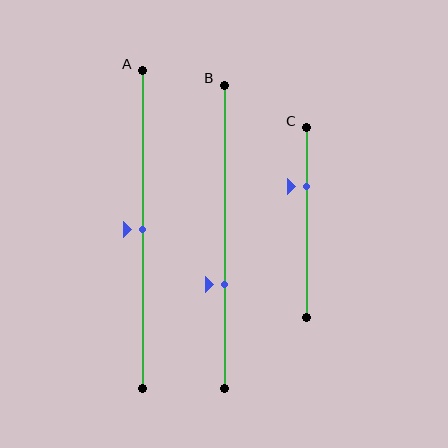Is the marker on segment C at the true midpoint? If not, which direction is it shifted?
No, the marker on segment C is shifted upward by about 19% of the segment length.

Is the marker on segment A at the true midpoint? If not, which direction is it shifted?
Yes, the marker on segment A is at the true midpoint.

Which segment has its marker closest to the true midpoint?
Segment A has its marker closest to the true midpoint.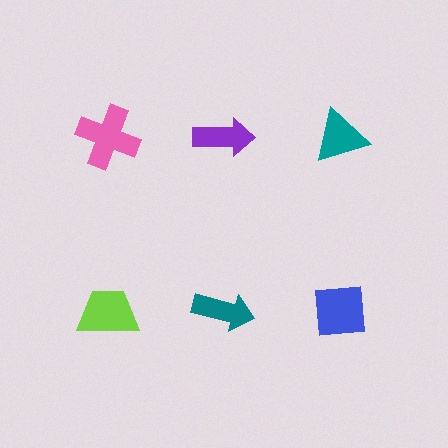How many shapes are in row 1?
3 shapes.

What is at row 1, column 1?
A pink cross.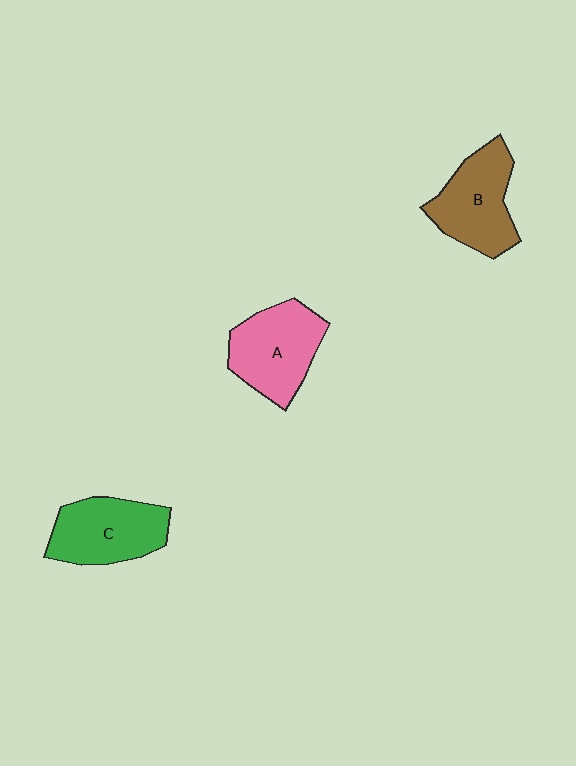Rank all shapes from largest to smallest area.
From largest to smallest: A (pink), B (brown), C (green).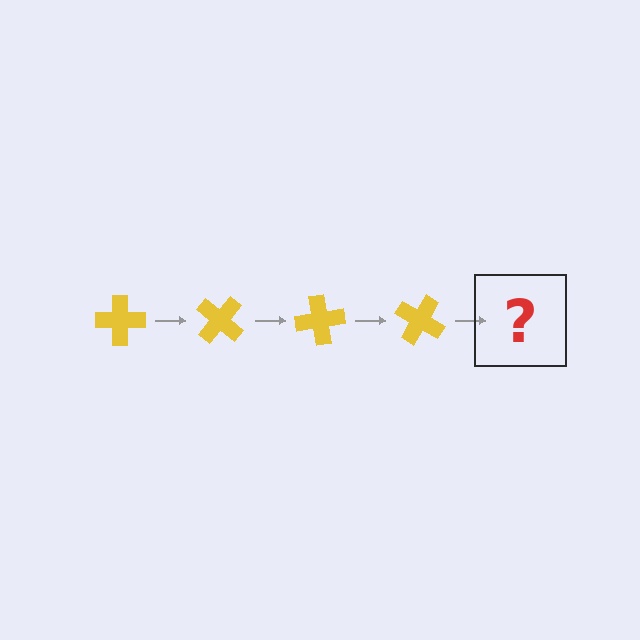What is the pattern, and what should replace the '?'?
The pattern is that the cross rotates 40 degrees each step. The '?' should be a yellow cross rotated 160 degrees.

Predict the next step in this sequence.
The next step is a yellow cross rotated 160 degrees.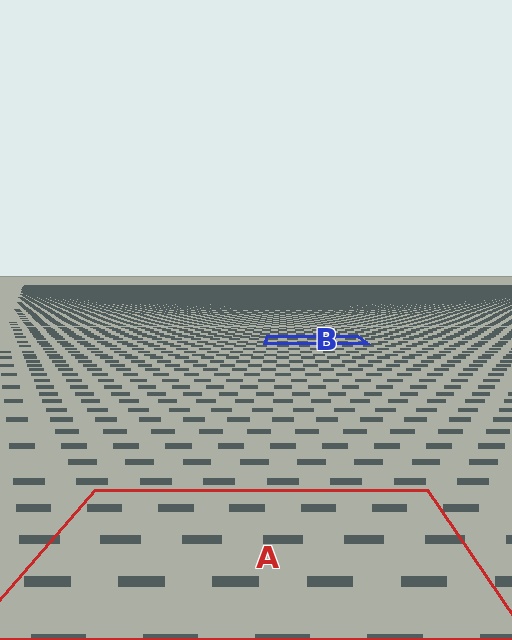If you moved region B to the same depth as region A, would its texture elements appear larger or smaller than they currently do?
They would appear larger. At a closer depth, the same texture elements are projected at a bigger on-screen size.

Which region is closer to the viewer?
Region A is closer. The texture elements there are larger and more spread out.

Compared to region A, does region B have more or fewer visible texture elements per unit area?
Region B has more texture elements per unit area — they are packed more densely because it is farther away.